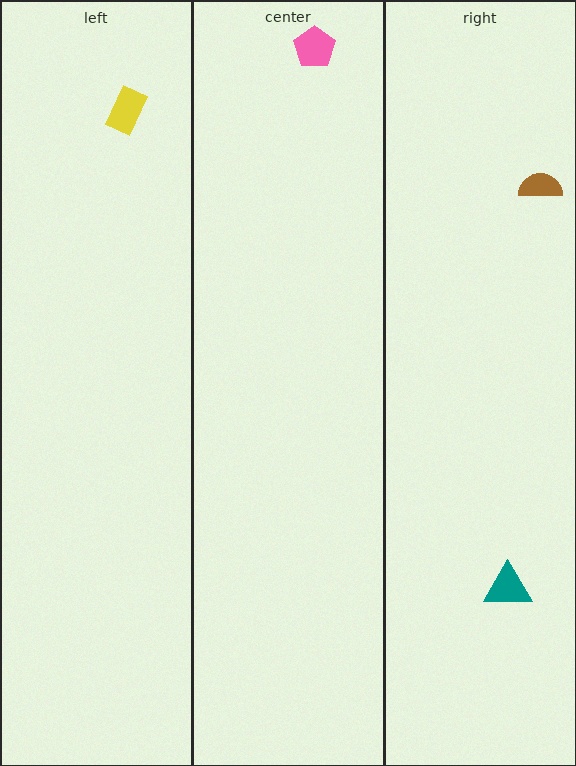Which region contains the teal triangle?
The right region.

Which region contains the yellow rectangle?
The left region.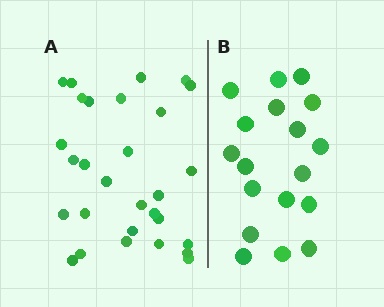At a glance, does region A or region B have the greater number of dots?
Region A (the left region) has more dots.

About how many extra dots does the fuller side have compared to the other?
Region A has roughly 12 or so more dots than region B.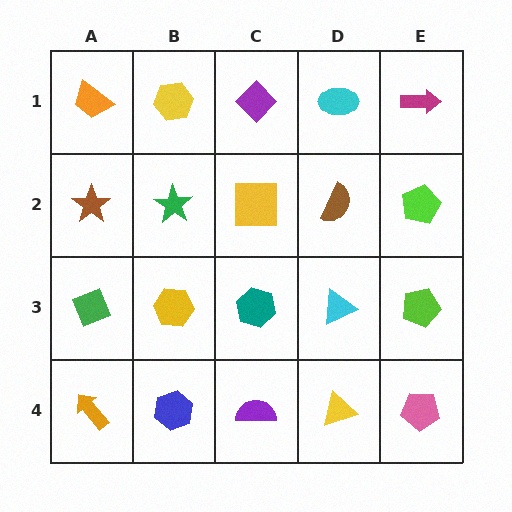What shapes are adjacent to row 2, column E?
A magenta arrow (row 1, column E), a lime pentagon (row 3, column E), a brown semicircle (row 2, column D).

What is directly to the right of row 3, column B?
A teal hexagon.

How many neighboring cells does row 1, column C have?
3.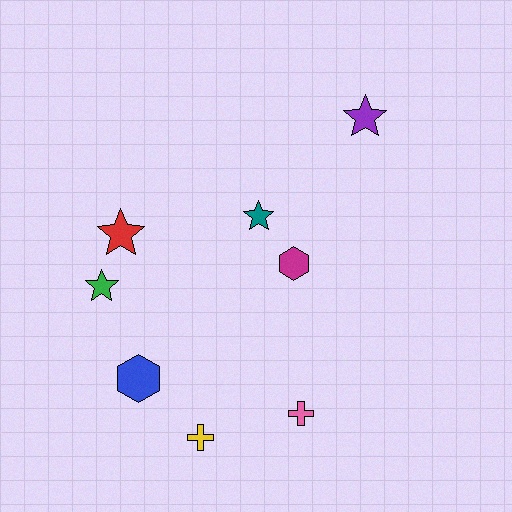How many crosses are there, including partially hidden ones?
There are 2 crosses.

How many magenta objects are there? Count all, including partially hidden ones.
There is 1 magenta object.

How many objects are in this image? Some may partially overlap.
There are 8 objects.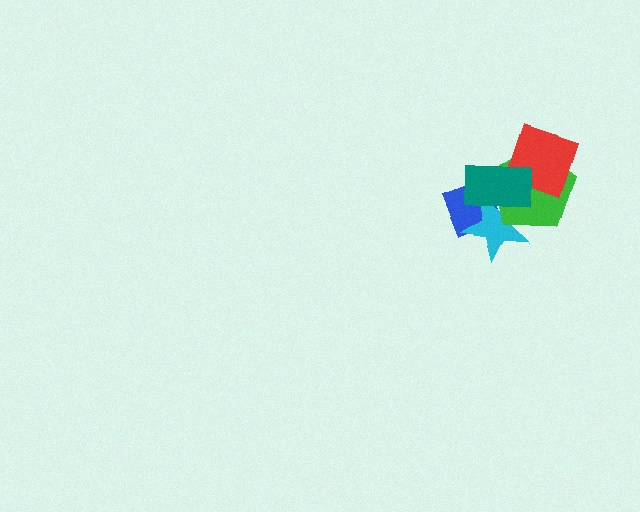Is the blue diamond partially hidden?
Yes, it is partially covered by another shape.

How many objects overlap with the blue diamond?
3 objects overlap with the blue diamond.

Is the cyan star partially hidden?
Yes, it is partially covered by another shape.